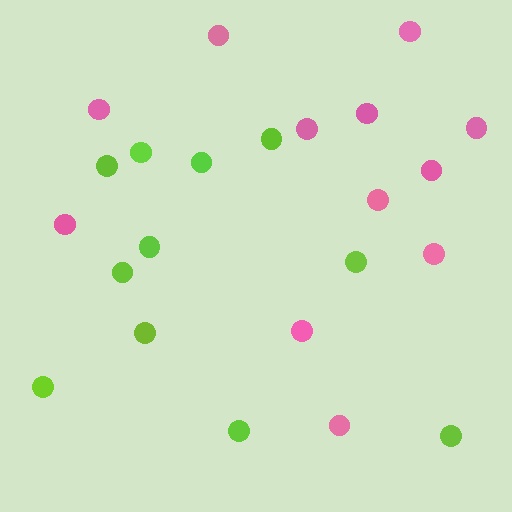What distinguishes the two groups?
There are 2 groups: one group of lime circles (11) and one group of pink circles (12).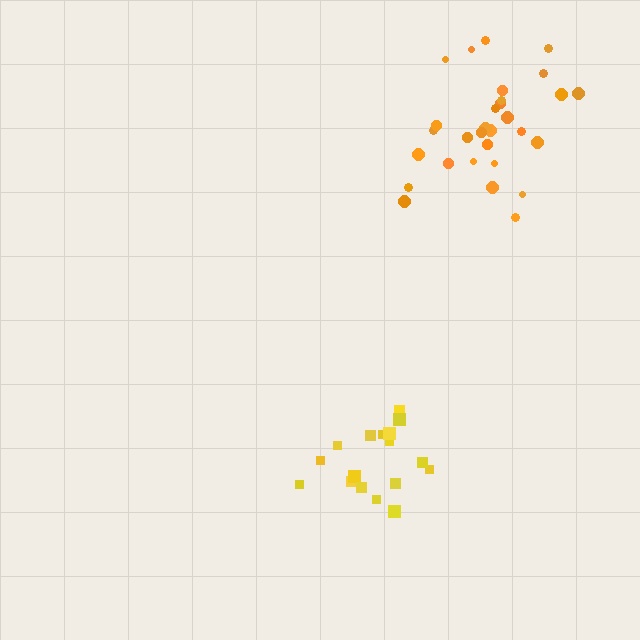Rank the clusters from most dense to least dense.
orange, yellow.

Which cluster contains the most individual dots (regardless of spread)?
Orange (30).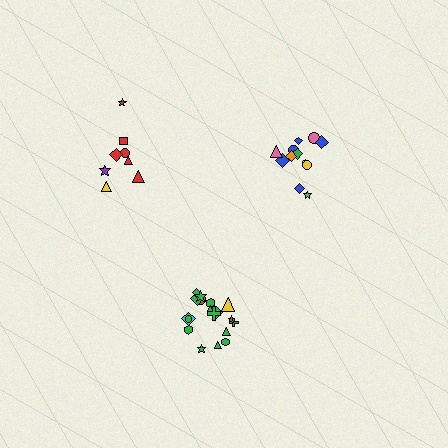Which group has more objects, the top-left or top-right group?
The top-right group.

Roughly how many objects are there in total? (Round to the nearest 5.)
Roughly 40 objects in total.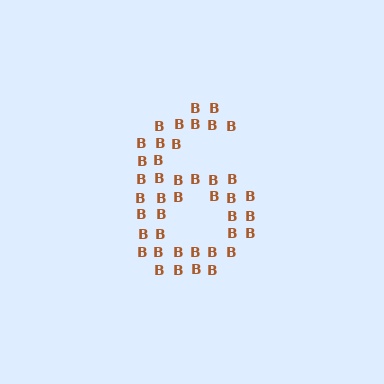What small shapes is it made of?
It is made of small letter B's.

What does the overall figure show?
The overall figure shows the digit 6.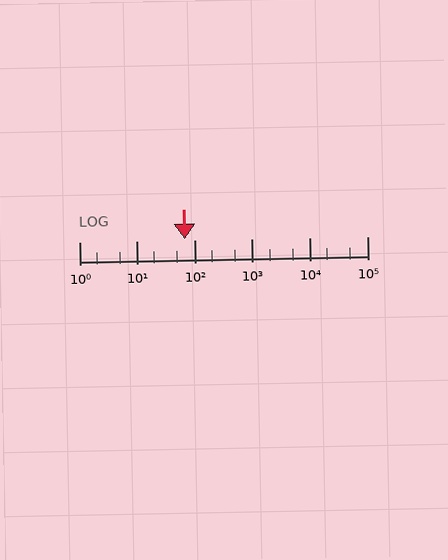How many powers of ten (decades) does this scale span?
The scale spans 5 decades, from 1 to 100000.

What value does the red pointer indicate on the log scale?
The pointer indicates approximately 67.